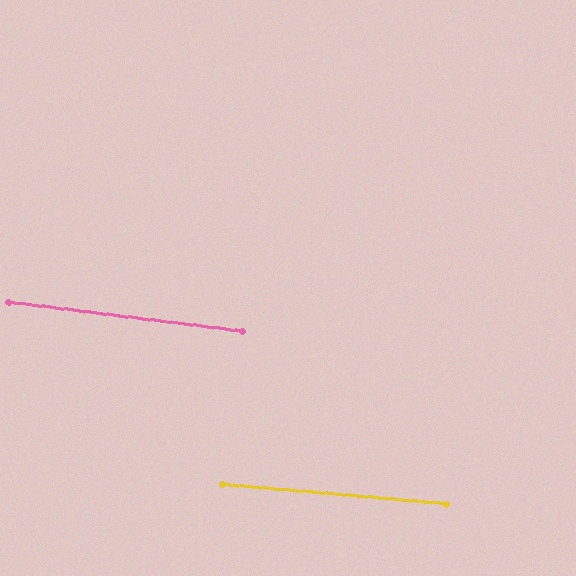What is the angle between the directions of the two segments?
Approximately 2 degrees.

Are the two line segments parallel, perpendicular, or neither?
Parallel — their directions differ by only 2.0°.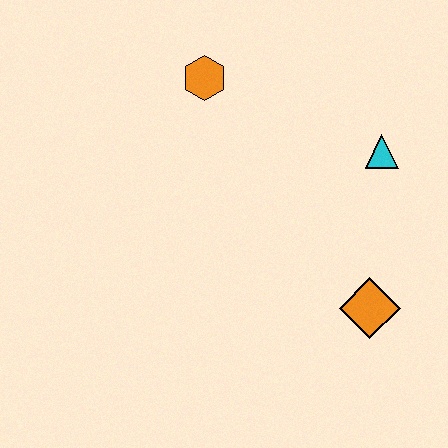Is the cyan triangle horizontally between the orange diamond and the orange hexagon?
No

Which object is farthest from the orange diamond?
The orange hexagon is farthest from the orange diamond.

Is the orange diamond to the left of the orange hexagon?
No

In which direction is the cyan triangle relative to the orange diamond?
The cyan triangle is above the orange diamond.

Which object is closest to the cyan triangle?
The orange diamond is closest to the cyan triangle.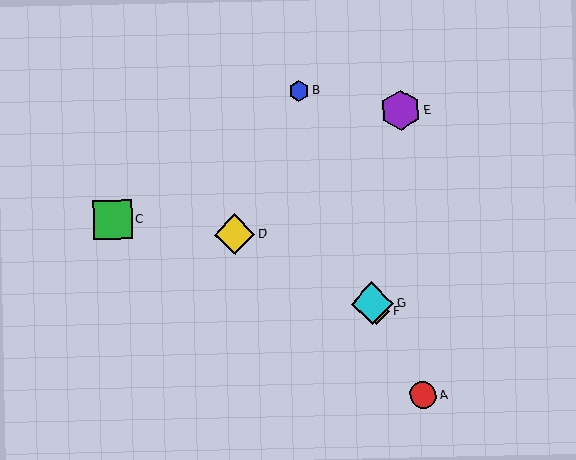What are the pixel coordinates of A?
Object A is at (423, 395).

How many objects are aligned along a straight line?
3 objects (A, F, G) are aligned along a straight line.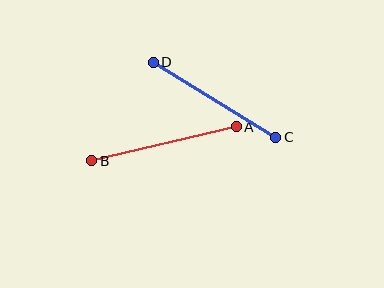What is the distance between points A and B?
The distance is approximately 149 pixels.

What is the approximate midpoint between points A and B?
The midpoint is at approximately (164, 144) pixels.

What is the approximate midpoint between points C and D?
The midpoint is at approximately (214, 100) pixels.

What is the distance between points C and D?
The distance is approximately 144 pixels.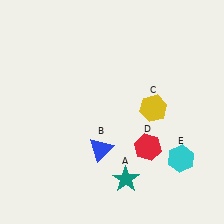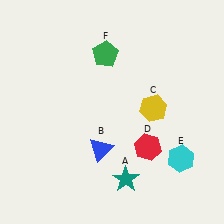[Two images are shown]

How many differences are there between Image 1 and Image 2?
There is 1 difference between the two images.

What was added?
A green pentagon (F) was added in Image 2.